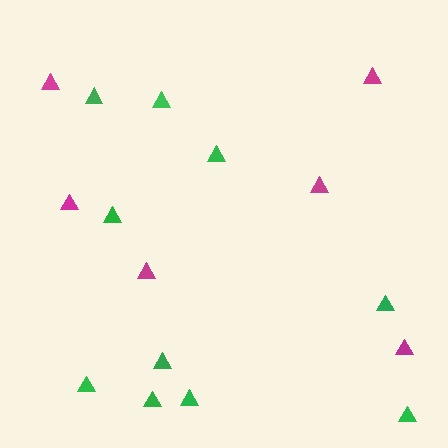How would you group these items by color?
There are 2 groups: one group of green triangles (10) and one group of magenta triangles (6).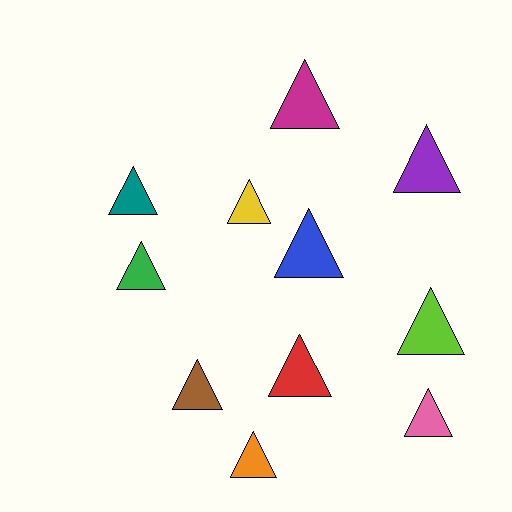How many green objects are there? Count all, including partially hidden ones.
There is 1 green object.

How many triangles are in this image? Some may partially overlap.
There are 11 triangles.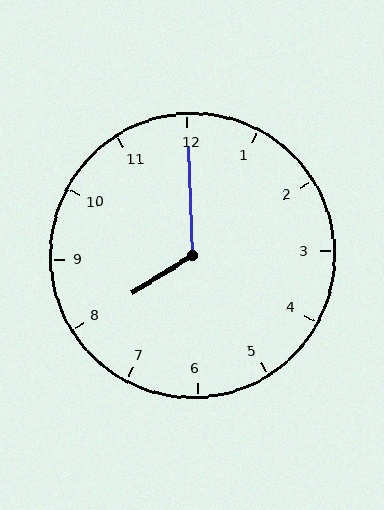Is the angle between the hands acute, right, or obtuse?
It is obtuse.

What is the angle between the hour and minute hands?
Approximately 120 degrees.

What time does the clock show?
8:00.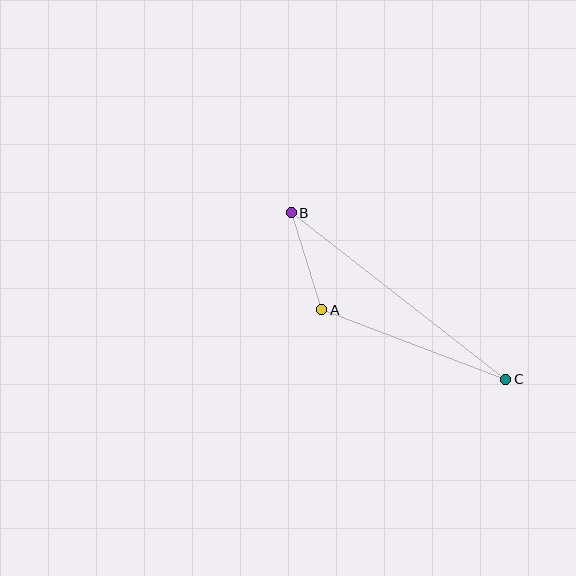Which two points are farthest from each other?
Points B and C are farthest from each other.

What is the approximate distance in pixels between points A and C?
The distance between A and C is approximately 197 pixels.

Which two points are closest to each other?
Points A and B are closest to each other.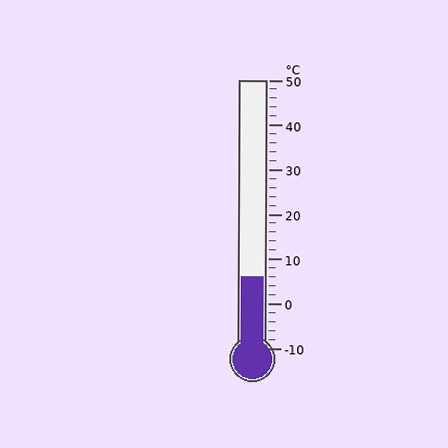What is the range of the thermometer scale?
The thermometer scale ranges from -10°C to 50°C.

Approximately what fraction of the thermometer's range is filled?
The thermometer is filled to approximately 25% of its range.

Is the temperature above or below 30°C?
The temperature is below 30°C.